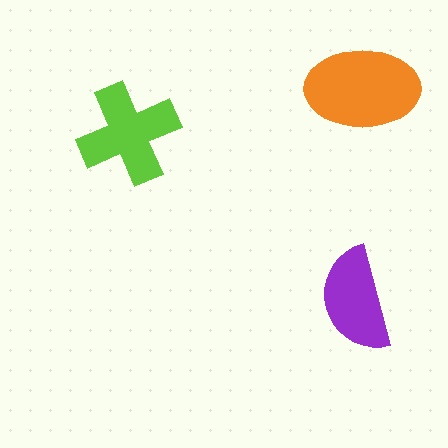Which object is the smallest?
The purple semicircle.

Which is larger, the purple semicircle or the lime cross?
The lime cross.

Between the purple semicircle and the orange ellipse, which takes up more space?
The orange ellipse.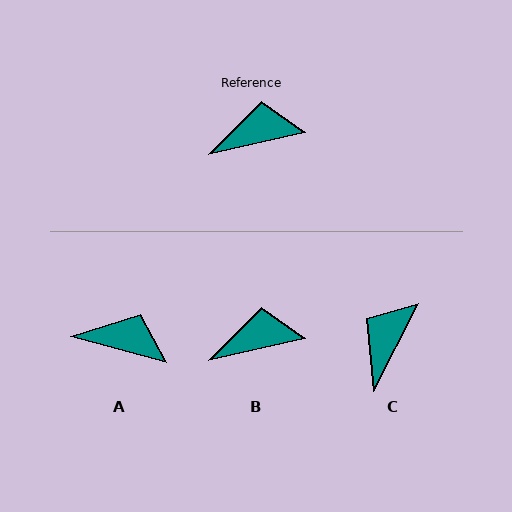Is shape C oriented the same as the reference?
No, it is off by about 50 degrees.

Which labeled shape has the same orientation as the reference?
B.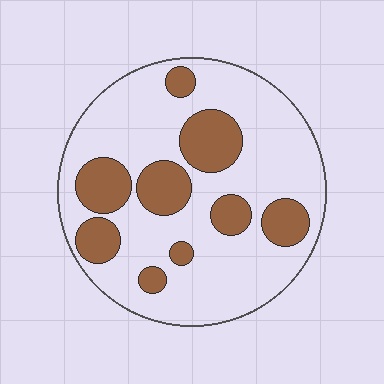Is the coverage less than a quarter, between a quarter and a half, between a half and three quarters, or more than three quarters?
Between a quarter and a half.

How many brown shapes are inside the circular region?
9.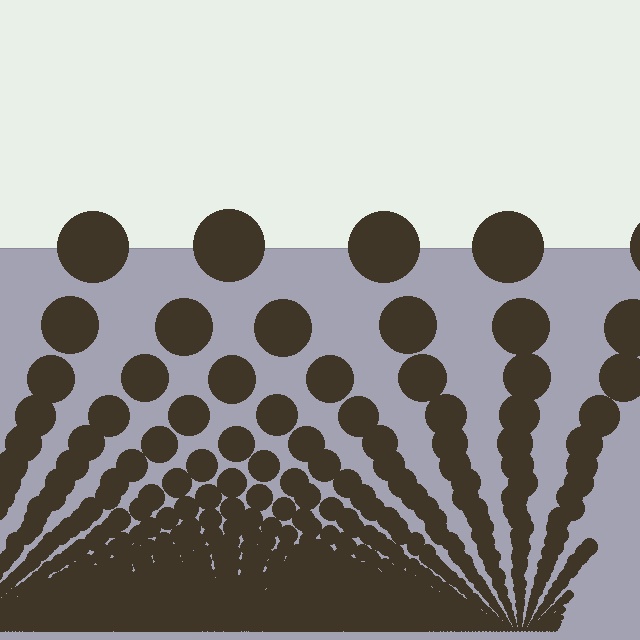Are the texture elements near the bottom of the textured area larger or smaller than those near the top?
Smaller. The gradient is inverted — elements near the bottom are smaller and denser.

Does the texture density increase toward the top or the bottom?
Density increases toward the bottom.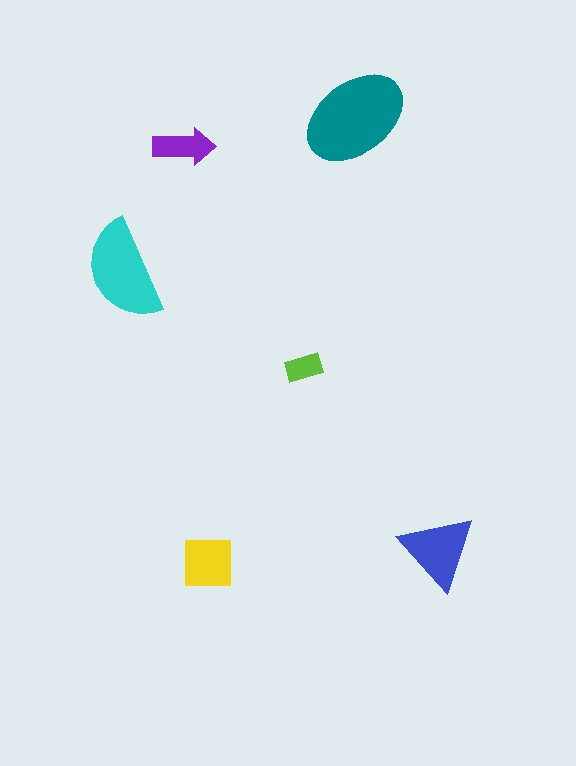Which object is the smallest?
The lime rectangle.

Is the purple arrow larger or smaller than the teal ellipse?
Smaller.